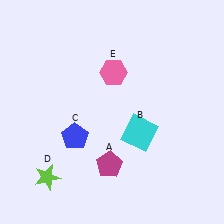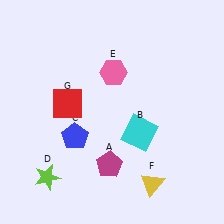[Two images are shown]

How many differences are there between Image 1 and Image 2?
There are 2 differences between the two images.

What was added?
A yellow triangle (F), a red square (G) were added in Image 2.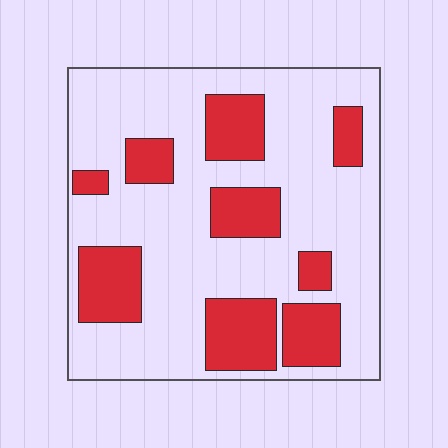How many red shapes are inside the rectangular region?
9.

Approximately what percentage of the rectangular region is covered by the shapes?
Approximately 30%.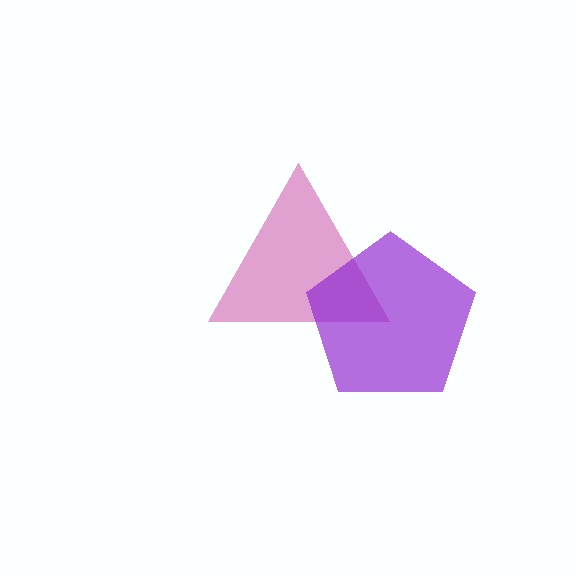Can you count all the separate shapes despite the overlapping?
Yes, there are 2 separate shapes.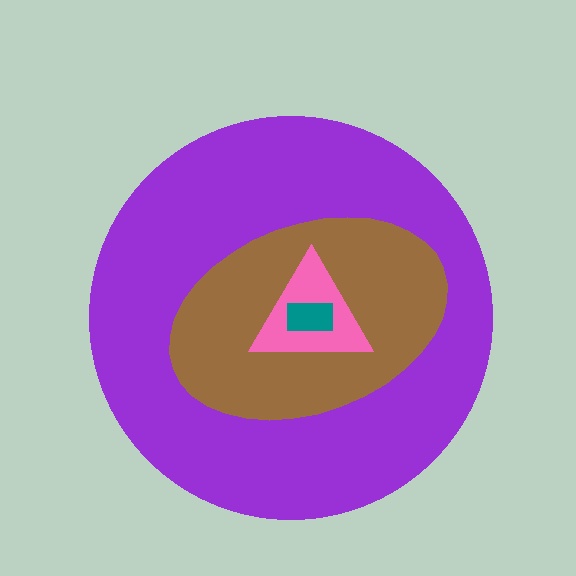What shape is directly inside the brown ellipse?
The pink triangle.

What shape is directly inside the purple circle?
The brown ellipse.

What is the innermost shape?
The teal rectangle.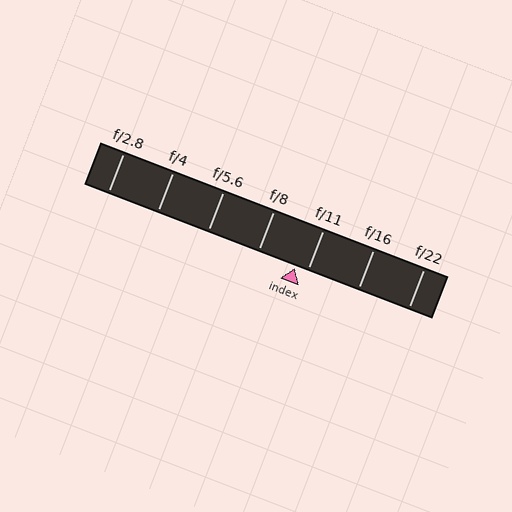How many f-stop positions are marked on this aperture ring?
There are 7 f-stop positions marked.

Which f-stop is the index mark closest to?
The index mark is closest to f/11.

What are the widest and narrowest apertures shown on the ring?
The widest aperture shown is f/2.8 and the narrowest is f/22.